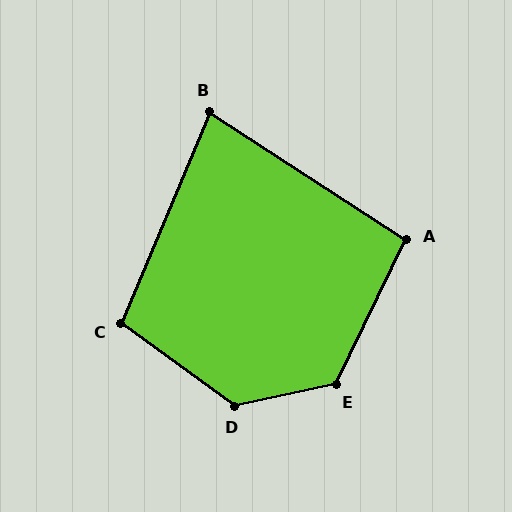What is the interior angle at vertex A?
Approximately 97 degrees (obtuse).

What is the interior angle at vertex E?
Approximately 128 degrees (obtuse).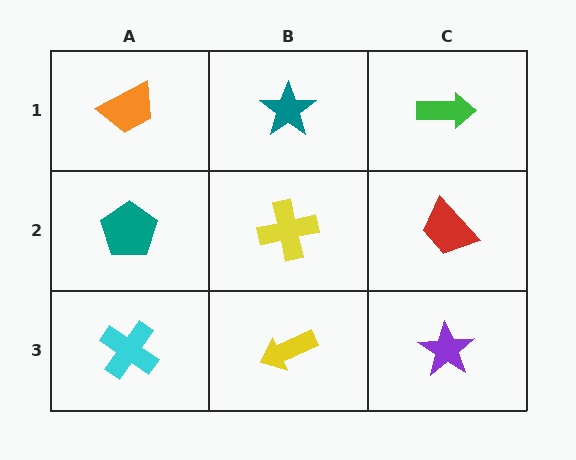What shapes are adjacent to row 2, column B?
A teal star (row 1, column B), a yellow arrow (row 3, column B), a teal pentagon (row 2, column A), a red trapezoid (row 2, column C).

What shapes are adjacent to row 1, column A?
A teal pentagon (row 2, column A), a teal star (row 1, column B).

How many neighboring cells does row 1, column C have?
2.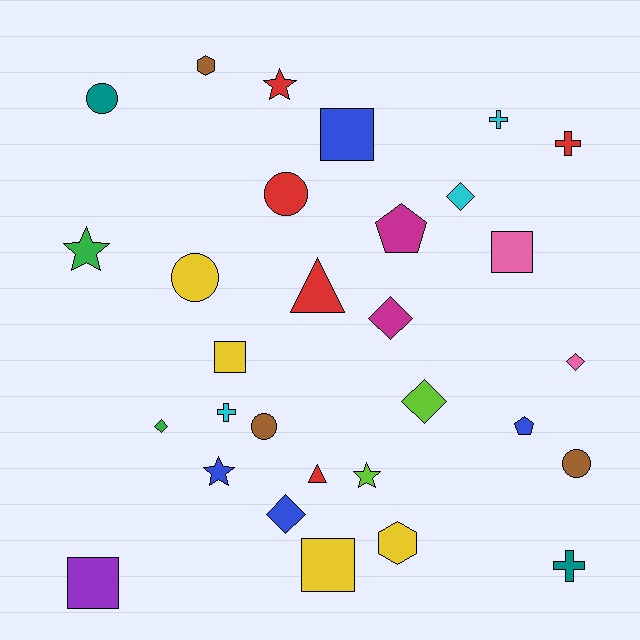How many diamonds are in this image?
There are 6 diamonds.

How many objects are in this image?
There are 30 objects.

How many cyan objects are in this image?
There are 3 cyan objects.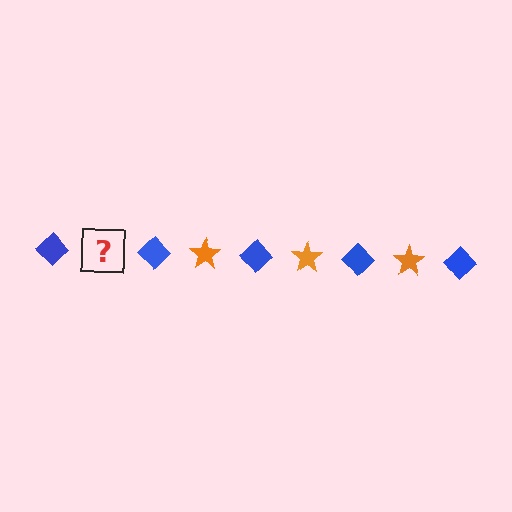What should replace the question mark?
The question mark should be replaced with an orange star.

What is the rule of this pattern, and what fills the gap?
The rule is that the pattern alternates between blue diamond and orange star. The gap should be filled with an orange star.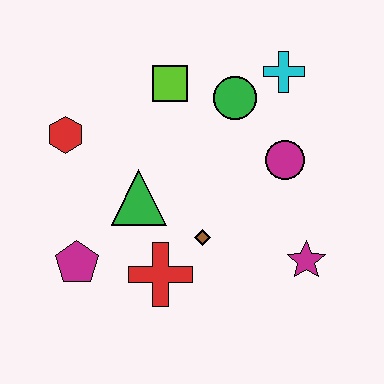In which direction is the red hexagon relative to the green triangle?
The red hexagon is to the left of the green triangle.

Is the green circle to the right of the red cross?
Yes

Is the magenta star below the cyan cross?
Yes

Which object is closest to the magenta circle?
The green circle is closest to the magenta circle.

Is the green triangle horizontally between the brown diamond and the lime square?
No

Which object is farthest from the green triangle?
The cyan cross is farthest from the green triangle.